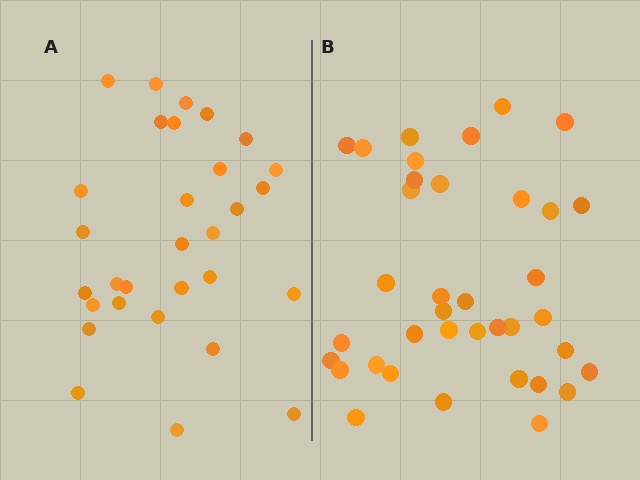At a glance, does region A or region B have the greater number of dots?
Region B (the right region) has more dots.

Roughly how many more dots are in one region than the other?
Region B has roughly 8 or so more dots than region A.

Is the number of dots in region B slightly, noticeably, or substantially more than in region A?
Region B has only slightly more — the two regions are fairly close. The ratio is roughly 1.2 to 1.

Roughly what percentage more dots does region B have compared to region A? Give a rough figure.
About 25% more.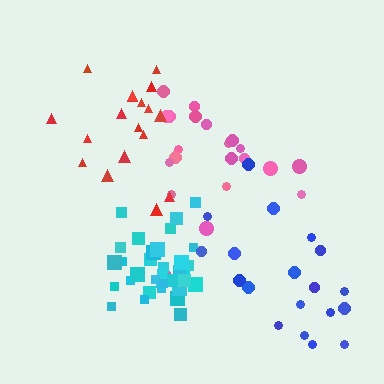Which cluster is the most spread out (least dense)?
Blue.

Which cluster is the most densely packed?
Cyan.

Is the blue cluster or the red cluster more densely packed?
Red.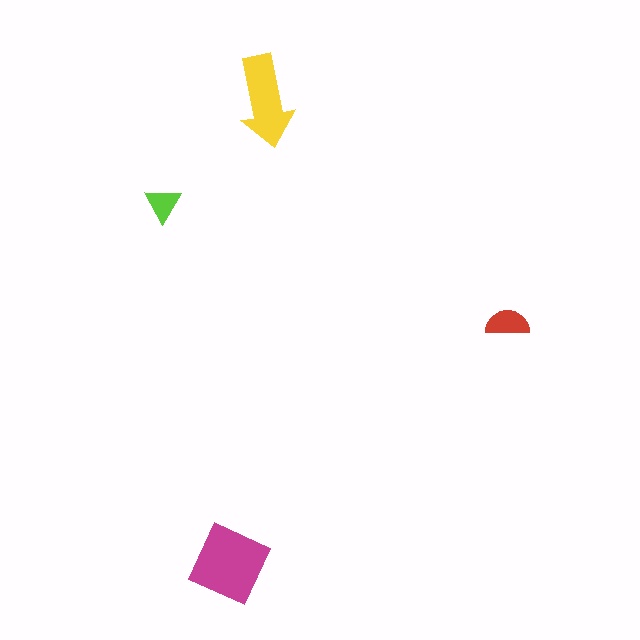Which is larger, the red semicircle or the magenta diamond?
The magenta diamond.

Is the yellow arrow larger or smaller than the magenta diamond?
Smaller.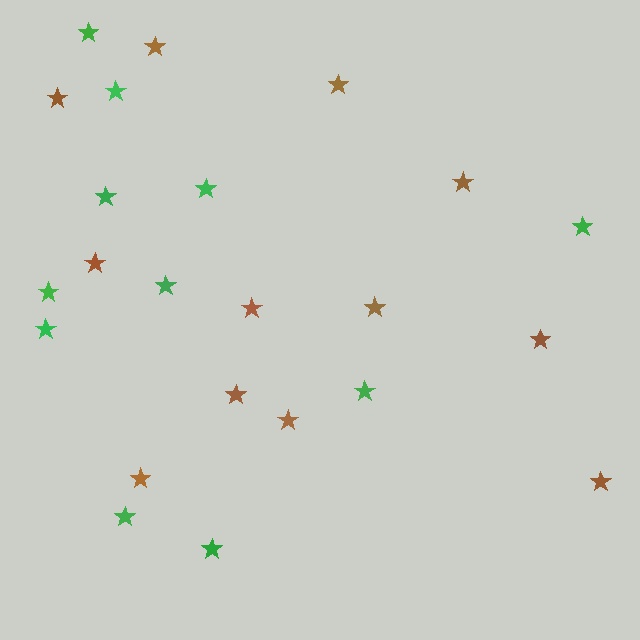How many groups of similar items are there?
There are 2 groups: one group of brown stars (12) and one group of green stars (11).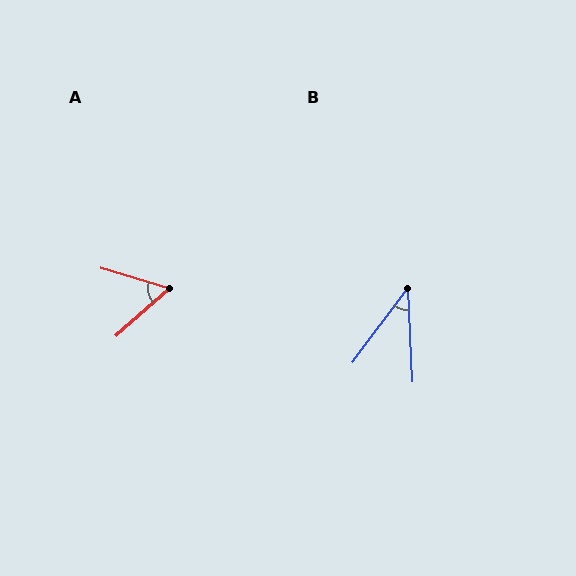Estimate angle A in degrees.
Approximately 59 degrees.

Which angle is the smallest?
B, at approximately 39 degrees.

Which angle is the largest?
A, at approximately 59 degrees.